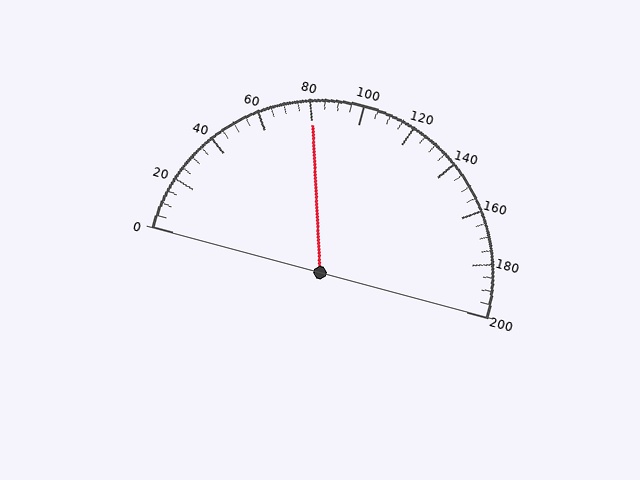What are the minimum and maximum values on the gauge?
The gauge ranges from 0 to 200.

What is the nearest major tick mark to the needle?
The nearest major tick mark is 80.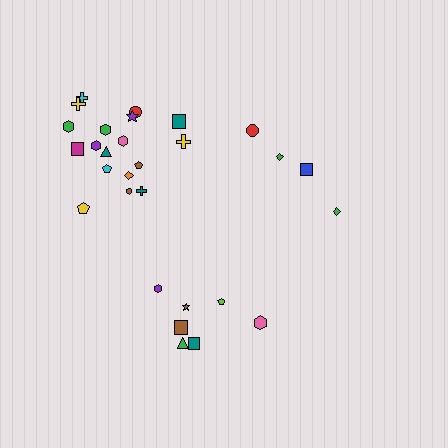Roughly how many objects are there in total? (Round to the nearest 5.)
Roughly 30 objects in total.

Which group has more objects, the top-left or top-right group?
The top-left group.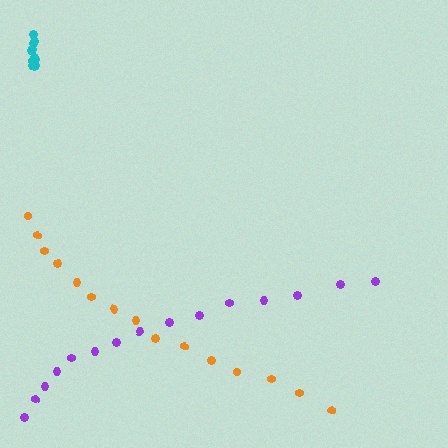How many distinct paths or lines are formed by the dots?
There are 3 distinct paths.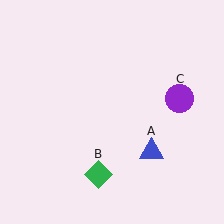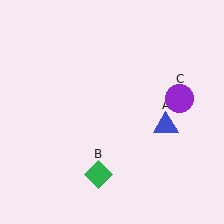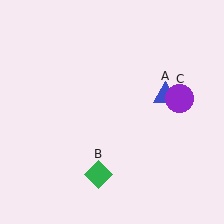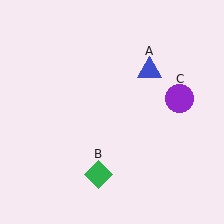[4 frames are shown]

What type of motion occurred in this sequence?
The blue triangle (object A) rotated counterclockwise around the center of the scene.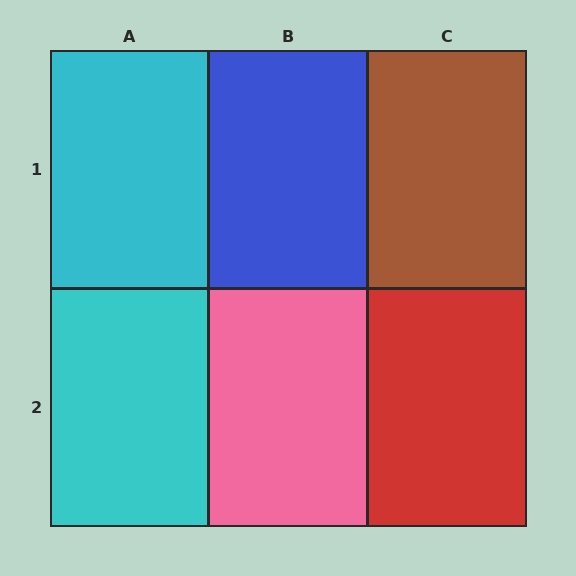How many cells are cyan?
2 cells are cyan.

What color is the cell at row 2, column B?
Pink.